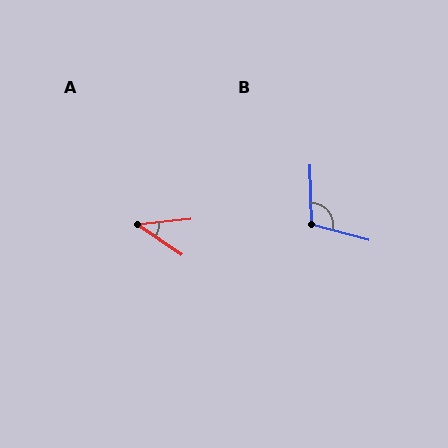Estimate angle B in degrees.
Approximately 106 degrees.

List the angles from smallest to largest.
A (39°), B (106°).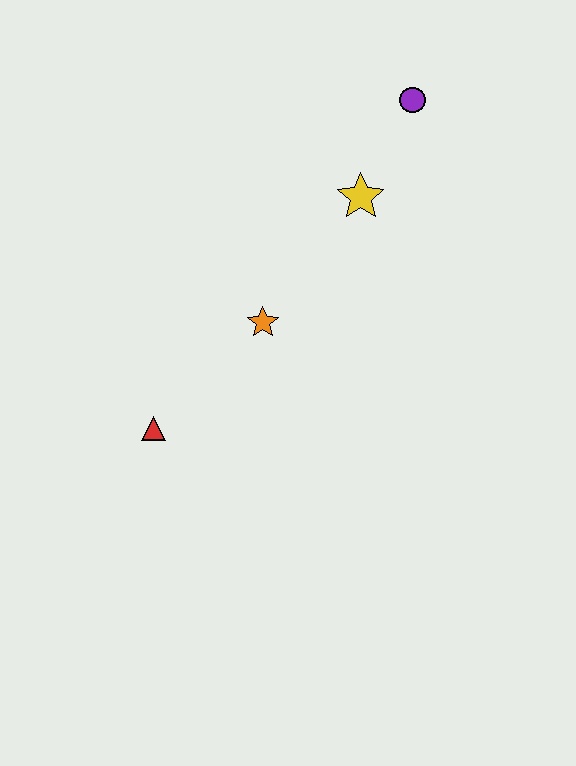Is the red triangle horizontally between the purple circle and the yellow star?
No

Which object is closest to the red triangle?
The orange star is closest to the red triangle.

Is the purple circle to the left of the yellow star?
No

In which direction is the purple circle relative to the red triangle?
The purple circle is above the red triangle.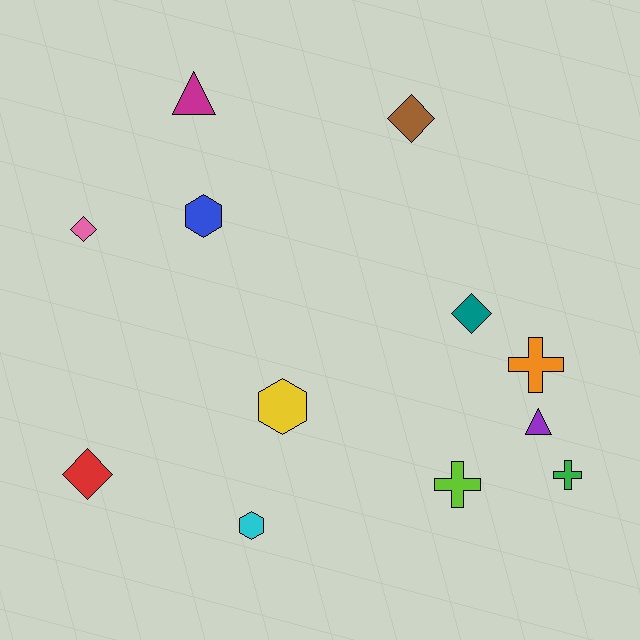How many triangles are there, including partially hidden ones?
There are 2 triangles.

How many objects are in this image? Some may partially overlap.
There are 12 objects.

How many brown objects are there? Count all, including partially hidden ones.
There is 1 brown object.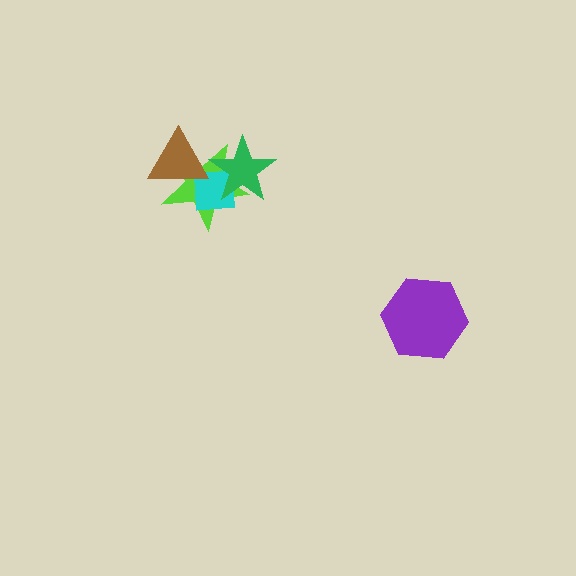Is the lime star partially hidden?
Yes, it is partially covered by another shape.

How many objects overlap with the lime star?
3 objects overlap with the lime star.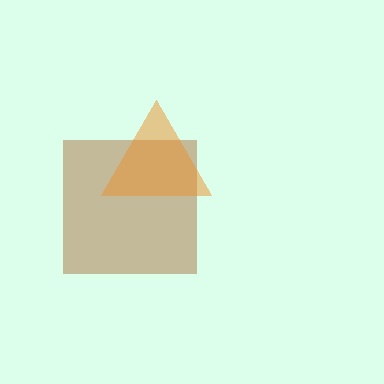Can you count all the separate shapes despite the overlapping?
Yes, there are 2 separate shapes.